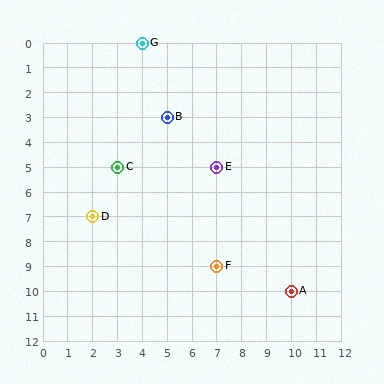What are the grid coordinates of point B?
Point B is at grid coordinates (5, 3).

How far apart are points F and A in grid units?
Points F and A are 3 columns and 1 row apart (about 3.2 grid units diagonally).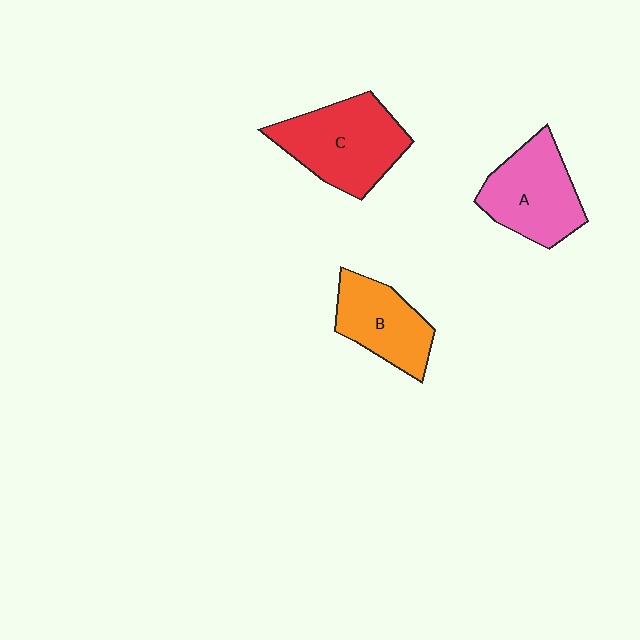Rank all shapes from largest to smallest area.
From largest to smallest: C (red), A (pink), B (orange).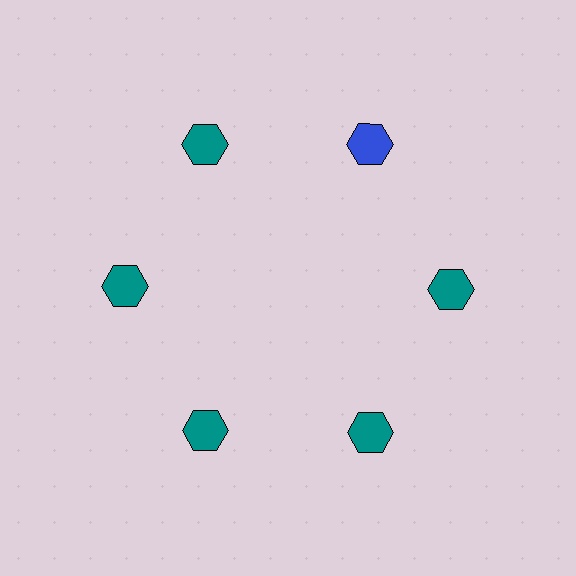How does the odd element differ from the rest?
It has a different color: blue instead of teal.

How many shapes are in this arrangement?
There are 6 shapes arranged in a ring pattern.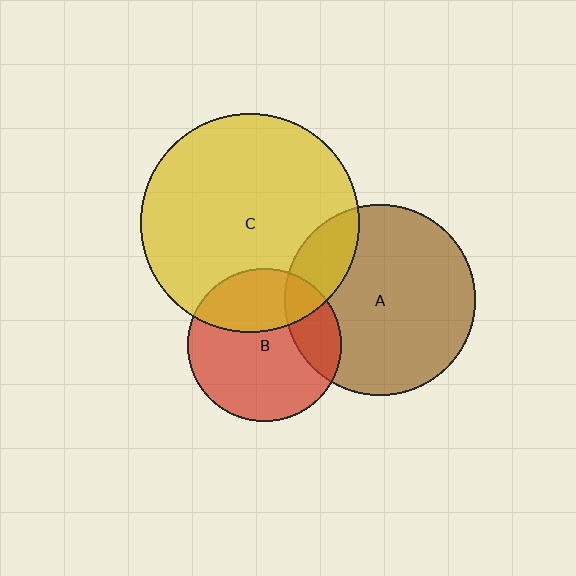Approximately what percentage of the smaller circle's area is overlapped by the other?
Approximately 30%.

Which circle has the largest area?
Circle C (yellow).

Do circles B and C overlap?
Yes.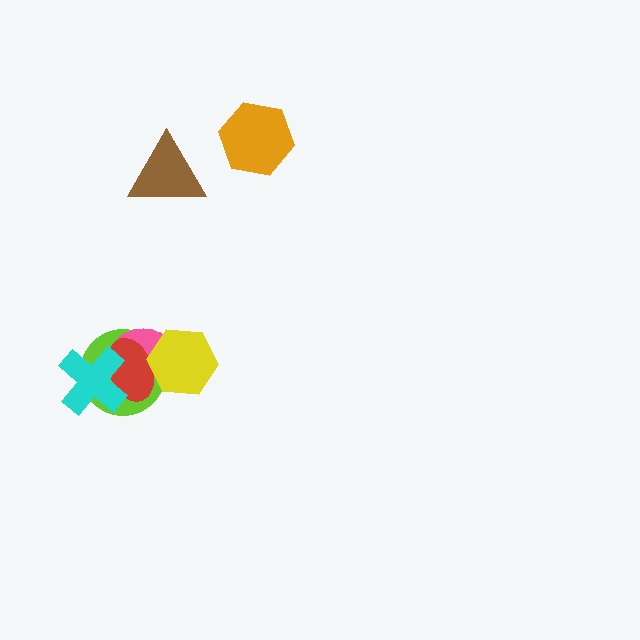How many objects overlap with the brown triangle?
0 objects overlap with the brown triangle.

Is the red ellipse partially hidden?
Yes, it is partially covered by another shape.